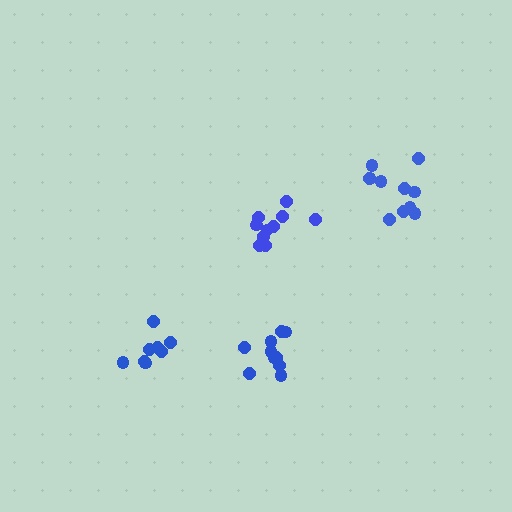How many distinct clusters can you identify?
There are 4 distinct clusters.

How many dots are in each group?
Group 1: 10 dots, Group 2: 11 dots, Group 3: 8 dots, Group 4: 10 dots (39 total).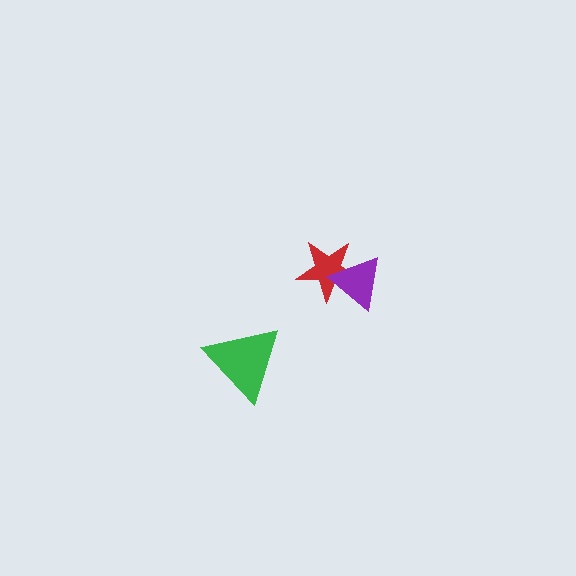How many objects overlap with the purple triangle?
1 object overlaps with the purple triangle.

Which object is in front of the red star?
The purple triangle is in front of the red star.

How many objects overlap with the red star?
1 object overlaps with the red star.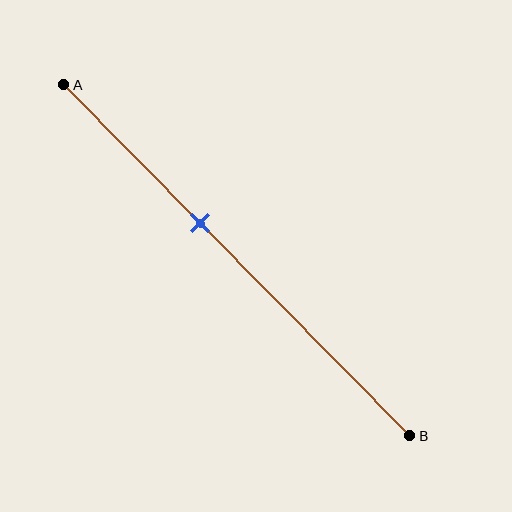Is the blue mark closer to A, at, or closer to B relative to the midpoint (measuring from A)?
The blue mark is closer to point A than the midpoint of segment AB.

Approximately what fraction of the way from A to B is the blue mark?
The blue mark is approximately 40% of the way from A to B.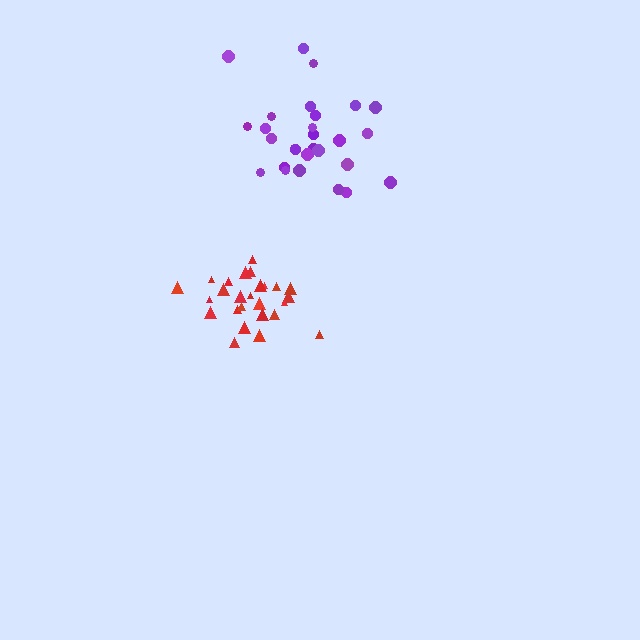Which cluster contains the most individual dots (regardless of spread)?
Purple (28).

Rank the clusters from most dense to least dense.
red, purple.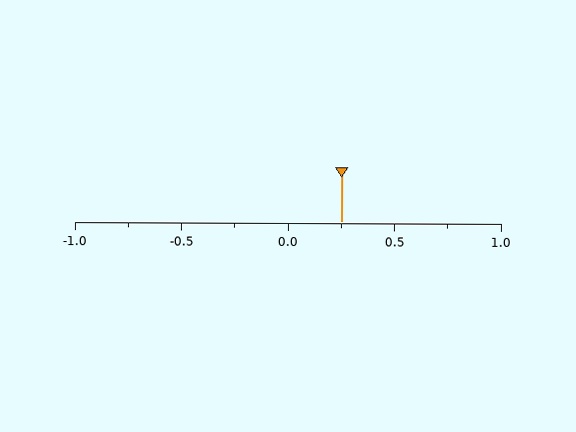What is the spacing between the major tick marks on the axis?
The major ticks are spaced 0.5 apart.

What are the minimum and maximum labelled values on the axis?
The axis runs from -1.0 to 1.0.